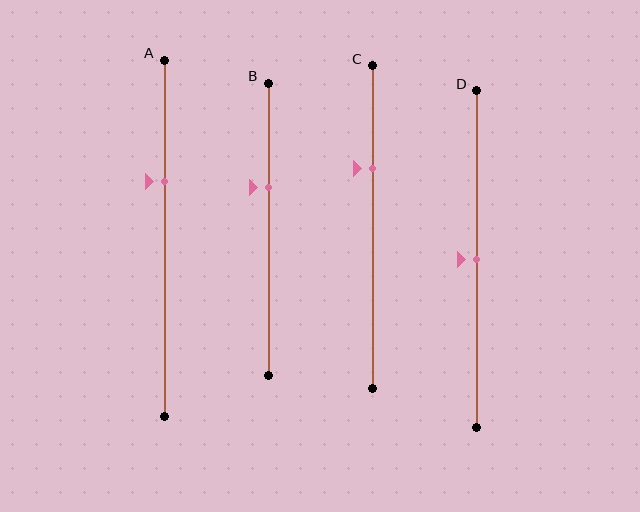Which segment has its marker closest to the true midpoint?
Segment D has its marker closest to the true midpoint.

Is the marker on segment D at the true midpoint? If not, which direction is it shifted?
Yes, the marker on segment D is at the true midpoint.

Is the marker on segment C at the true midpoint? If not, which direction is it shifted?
No, the marker on segment C is shifted upward by about 18% of the segment length.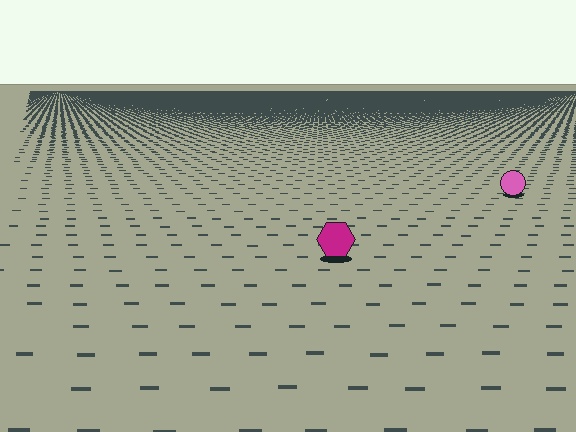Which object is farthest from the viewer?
The pink circle is farthest from the viewer. It appears smaller and the ground texture around it is denser.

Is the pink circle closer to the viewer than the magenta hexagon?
No. The magenta hexagon is closer — you can tell from the texture gradient: the ground texture is coarser near it.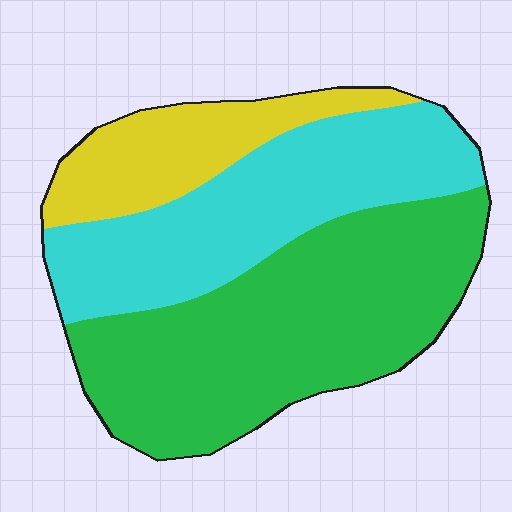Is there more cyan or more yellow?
Cyan.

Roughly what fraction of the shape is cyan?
Cyan takes up about one third (1/3) of the shape.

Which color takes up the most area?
Green, at roughly 50%.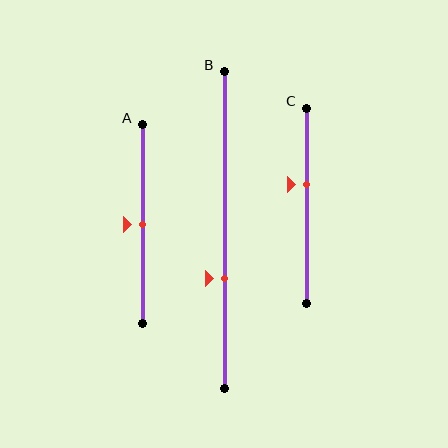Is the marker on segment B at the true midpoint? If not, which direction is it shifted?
No, the marker on segment B is shifted downward by about 15% of the segment length.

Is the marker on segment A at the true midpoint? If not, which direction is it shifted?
Yes, the marker on segment A is at the true midpoint.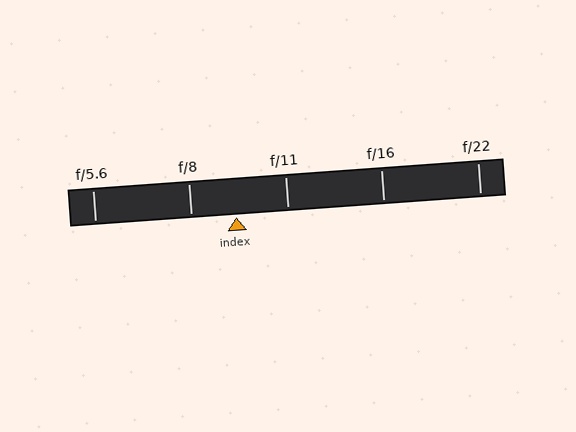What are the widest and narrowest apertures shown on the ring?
The widest aperture shown is f/5.6 and the narrowest is f/22.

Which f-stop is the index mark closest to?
The index mark is closest to f/8.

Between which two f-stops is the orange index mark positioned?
The index mark is between f/8 and f/11.